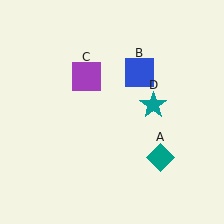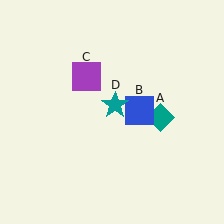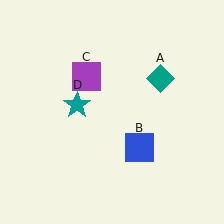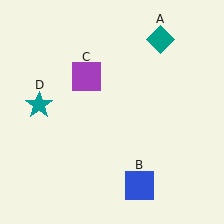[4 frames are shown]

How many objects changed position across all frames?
3 objects changed position: teal diamond (object A), blue square (object B), teal star (object D).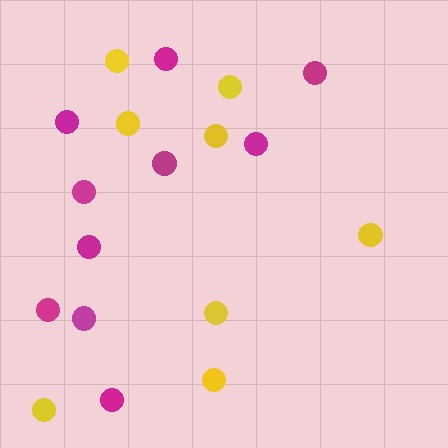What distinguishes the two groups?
There are 2 groups: one group of magenta circles (10) and one group of yellow circles (8).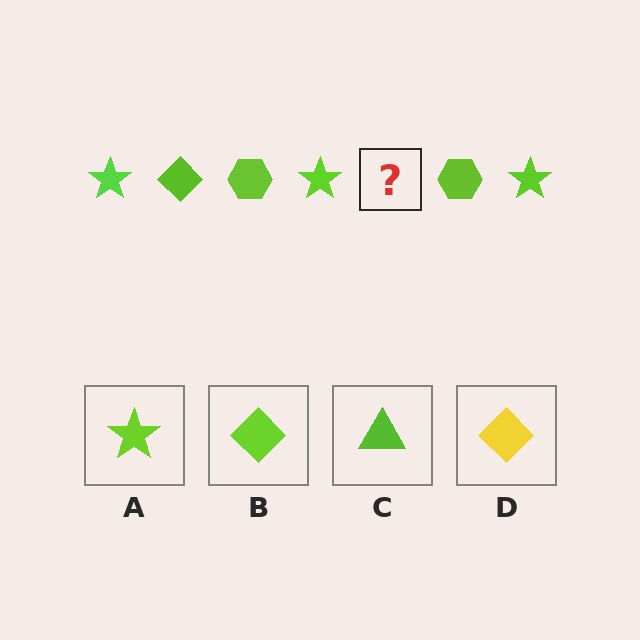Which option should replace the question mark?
Option B.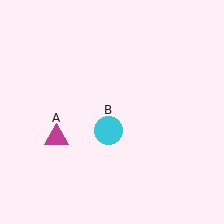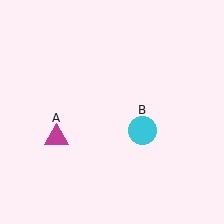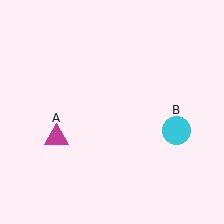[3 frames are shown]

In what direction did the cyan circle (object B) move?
The cyan circle (object B) moved right.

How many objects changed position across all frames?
1 object changed position: cyan circle (object B).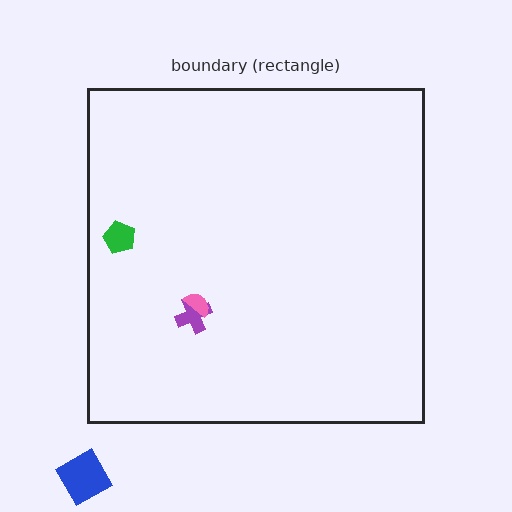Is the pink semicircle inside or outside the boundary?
Inside.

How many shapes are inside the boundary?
3 inside, 1 outside.